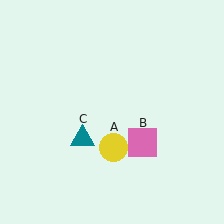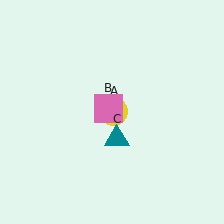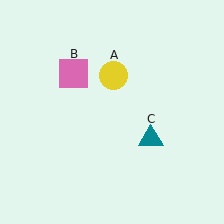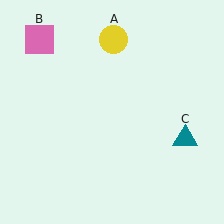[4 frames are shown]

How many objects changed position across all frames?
3 objects changed position: yellow circle (object A), pink square (object B), teal triangle (object C).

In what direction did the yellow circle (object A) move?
The yellow circle (object A) moved up.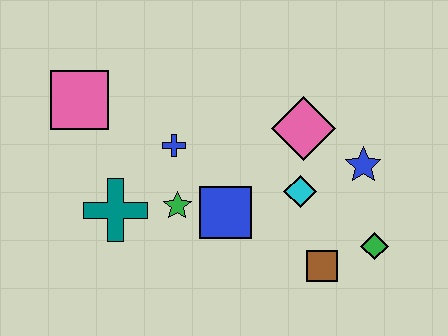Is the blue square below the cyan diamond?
Yes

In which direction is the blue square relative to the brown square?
The blue square is to the left of the brown square.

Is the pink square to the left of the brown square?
Yes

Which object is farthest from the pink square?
The green diamond is farthest from the pink square.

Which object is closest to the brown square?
The green diamond is closest to the brown square.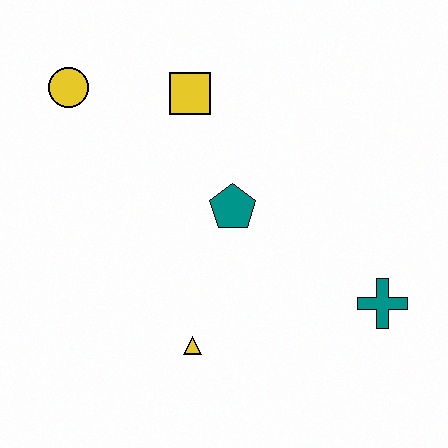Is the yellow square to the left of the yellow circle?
No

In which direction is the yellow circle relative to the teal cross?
The yellow circle is to the left of the teal cross.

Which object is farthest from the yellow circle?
The teal cross is farthest from the yellow circle.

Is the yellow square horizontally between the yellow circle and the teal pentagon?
Yes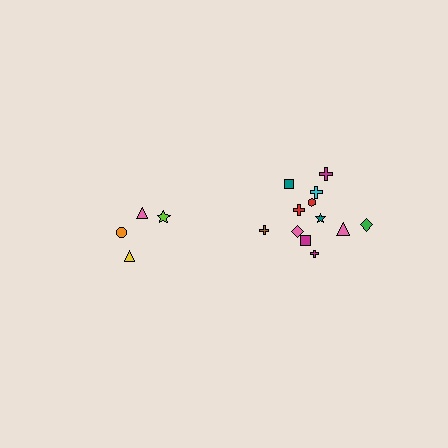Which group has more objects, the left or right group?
The right group.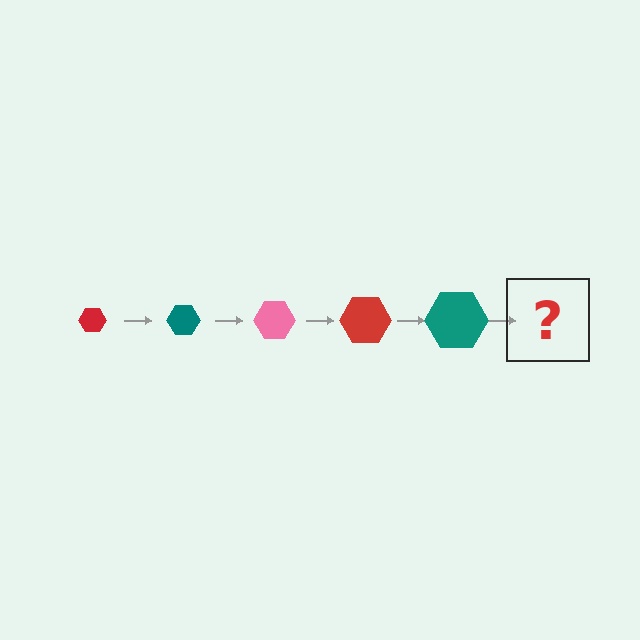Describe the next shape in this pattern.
It should be a pink hexagon, larger than the previous one.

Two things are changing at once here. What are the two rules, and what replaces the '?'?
The two rules are that the hexagon grows larger each step and the color cycles through red, teal, and pink. The '?' should be a pink hexagon, larger than the previous one.